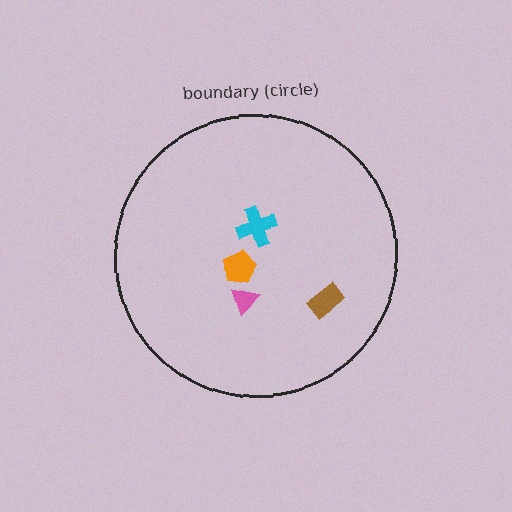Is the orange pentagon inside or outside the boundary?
Inside.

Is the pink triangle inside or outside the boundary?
Inside.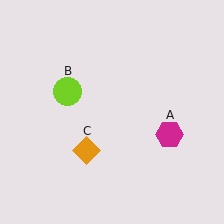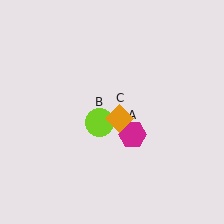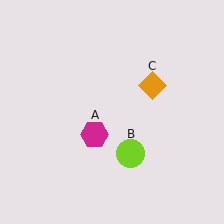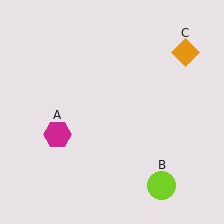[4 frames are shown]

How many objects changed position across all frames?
3 objects changed position: magenta hexagon (object A), lime circle (object B), orange diamond (object C).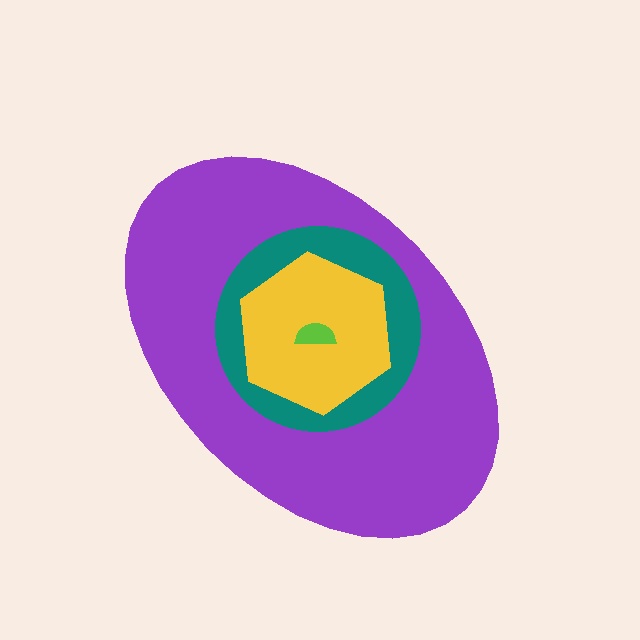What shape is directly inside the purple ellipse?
The teal circle.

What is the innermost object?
The lime semicircle.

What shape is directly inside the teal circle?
The yellow hexagon.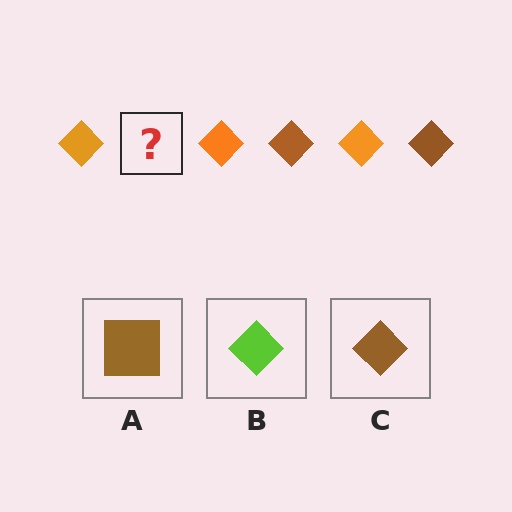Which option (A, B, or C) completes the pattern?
C.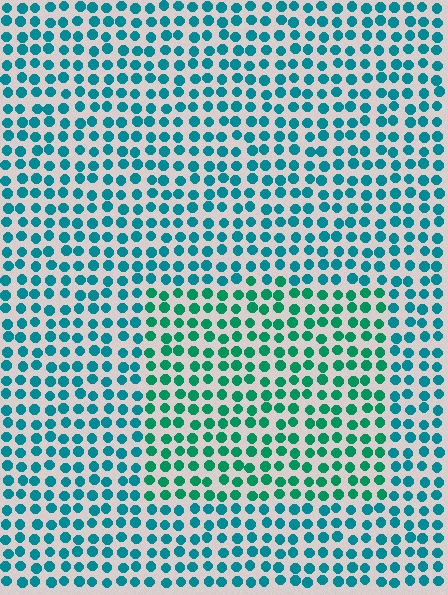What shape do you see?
I see a rectangle.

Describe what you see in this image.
The image is filled with small teal elements in a uniform arrangement. A rectangle-shaped region is visible where the elements are tinted to a slightly different hue, forming a subtle color boundary.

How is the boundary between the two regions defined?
The boundary is defined purely by a slight shift in hue (about 27 degrees). Spacing, size, and orientation are identical on both sides.